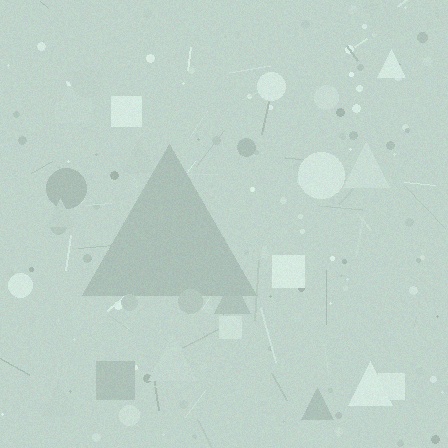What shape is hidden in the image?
A triangle is hidden in the image.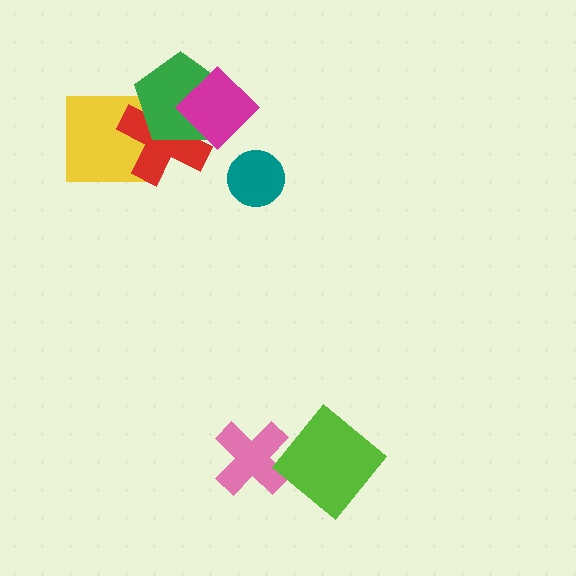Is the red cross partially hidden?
Yes, it is partially covered by another shape.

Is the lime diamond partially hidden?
No, no other shape covers it.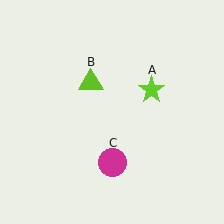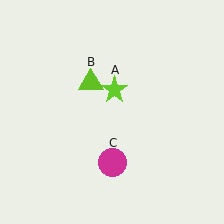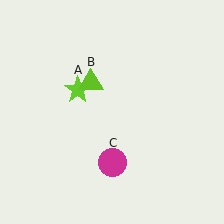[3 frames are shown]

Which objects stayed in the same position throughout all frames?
Lime triangle (object B) and magenta circle (object C) remained stationary.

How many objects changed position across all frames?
1 object changed position: lime star (object A).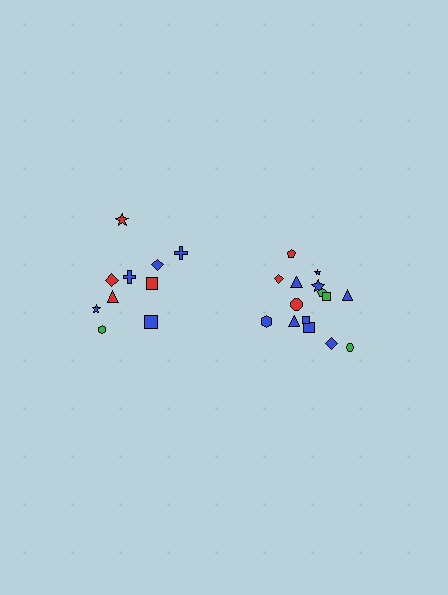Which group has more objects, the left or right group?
The right group.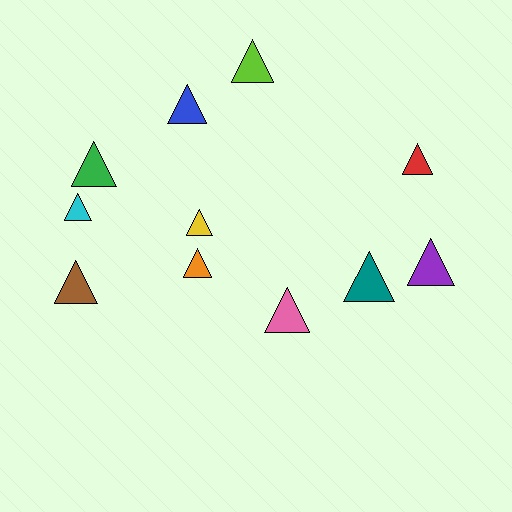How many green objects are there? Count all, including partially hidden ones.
There is 1 green object.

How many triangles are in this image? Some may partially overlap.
There are 11 triangles.